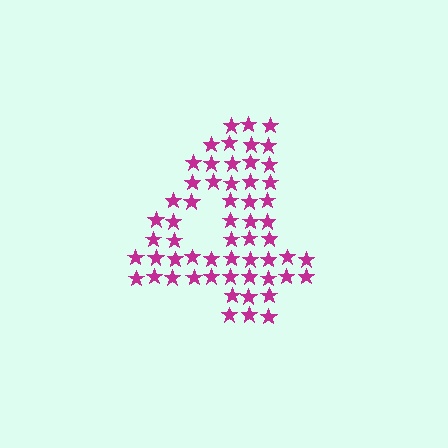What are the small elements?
The small elements are stars.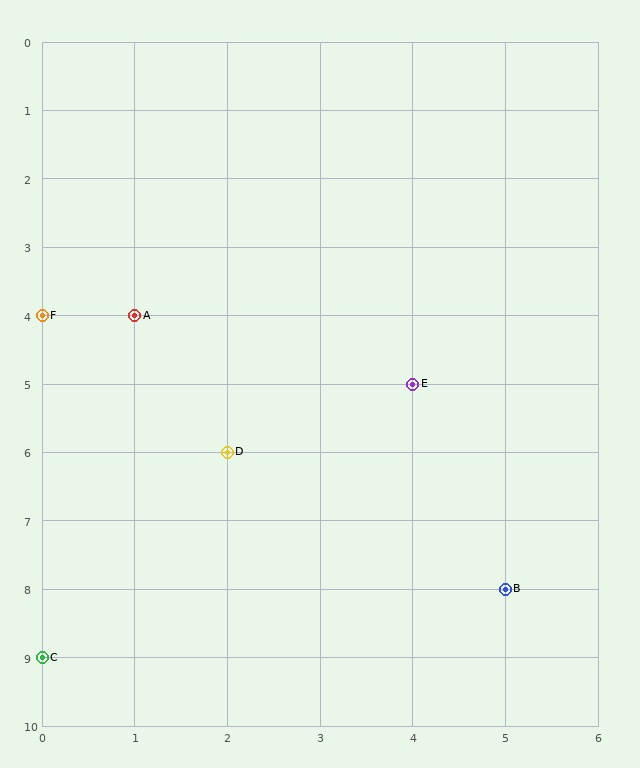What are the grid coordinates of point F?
Point F is at grid coordinates (0, 4).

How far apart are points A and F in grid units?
Points A and F are 1 column apart.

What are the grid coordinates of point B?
Point B is at grid coordinates (5, 8).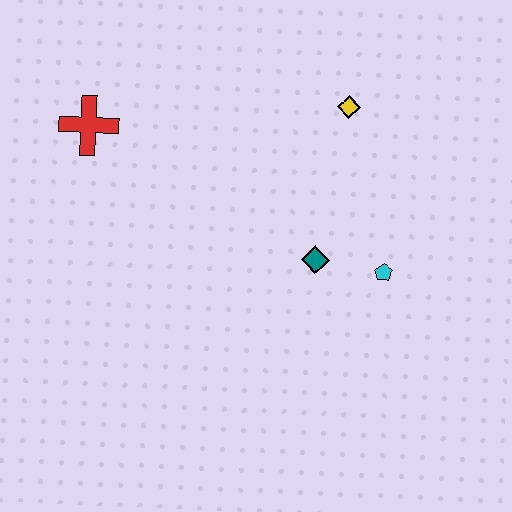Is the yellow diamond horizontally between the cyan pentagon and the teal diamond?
Yes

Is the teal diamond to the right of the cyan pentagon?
No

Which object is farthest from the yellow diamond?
The red cross is farthest from the yellow diamond.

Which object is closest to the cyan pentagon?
The teal diamond is closest to the cyan pentagon.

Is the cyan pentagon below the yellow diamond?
Yes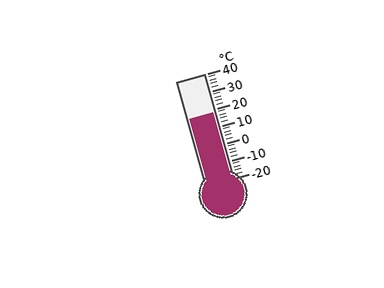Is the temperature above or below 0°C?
The temperature is above 0°C.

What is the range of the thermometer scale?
The thermometer scale ranges from -20°C to 40°C.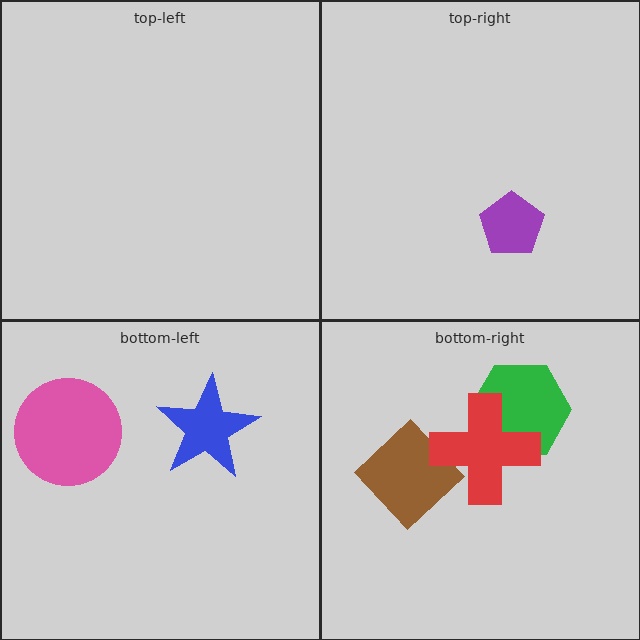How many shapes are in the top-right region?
1.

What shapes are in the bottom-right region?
The green hexagon, the brown diamond, the red cross.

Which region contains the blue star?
The bottom-left region.